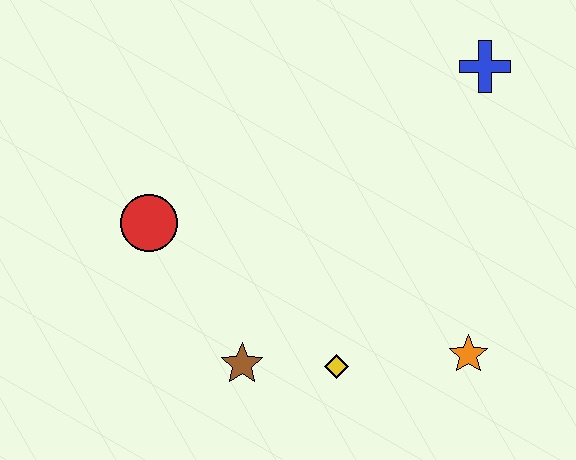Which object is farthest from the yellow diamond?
The blue cross is farthest from the yellow diamond.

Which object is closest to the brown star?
The yellow diamond is closest to the brown star.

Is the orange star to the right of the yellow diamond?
Yes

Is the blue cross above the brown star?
Yes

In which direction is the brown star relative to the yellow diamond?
The brown star is to the left of the yellow diamond.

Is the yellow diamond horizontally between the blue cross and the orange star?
No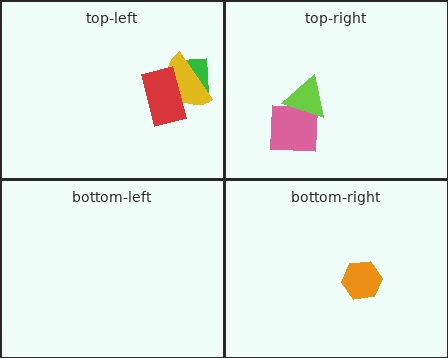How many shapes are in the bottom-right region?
1.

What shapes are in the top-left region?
The green square, the yellow semicircle, the red rectangle.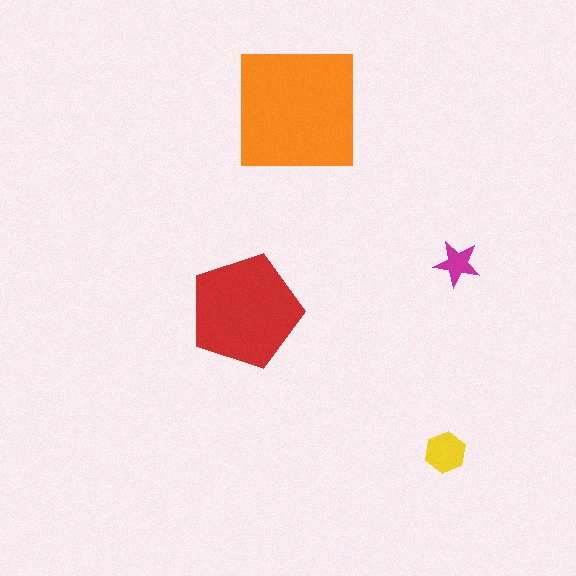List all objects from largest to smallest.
The orange square, the red pentagon, the yellow hexagon, the magenta star.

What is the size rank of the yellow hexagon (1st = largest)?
3rd.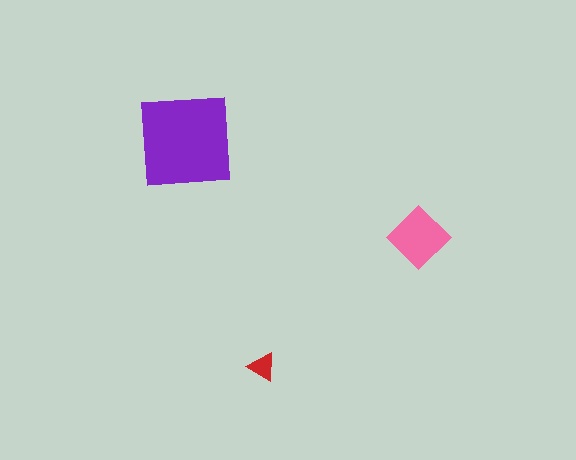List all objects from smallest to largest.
The red triangle, the pink diamond, the purple square.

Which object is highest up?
The purple square is topmost.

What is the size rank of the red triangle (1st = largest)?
3rd.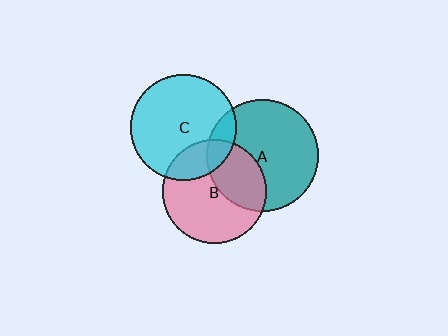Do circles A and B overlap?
Yes.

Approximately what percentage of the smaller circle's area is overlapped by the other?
Approximately 35%.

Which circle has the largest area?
Circle A (teal).